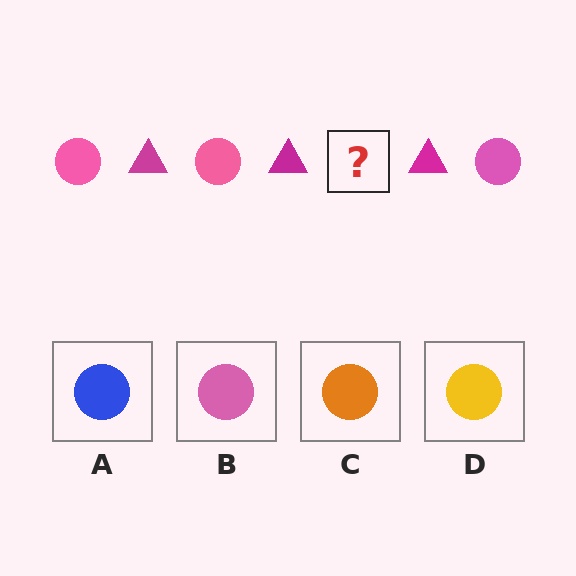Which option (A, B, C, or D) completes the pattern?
B.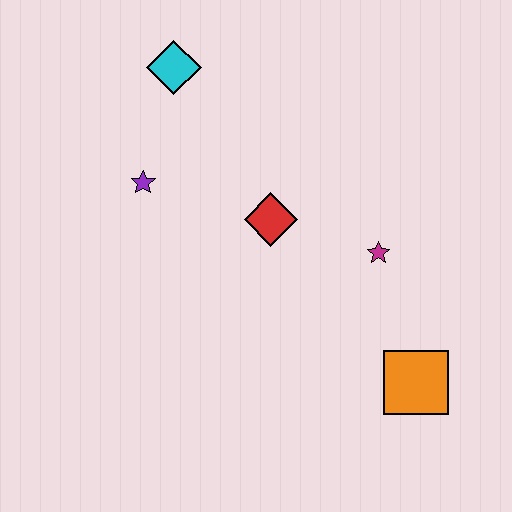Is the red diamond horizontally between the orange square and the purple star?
Yes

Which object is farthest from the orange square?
The cyan diamond is farthest from the orange square.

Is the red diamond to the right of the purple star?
Yes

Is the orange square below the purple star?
Yes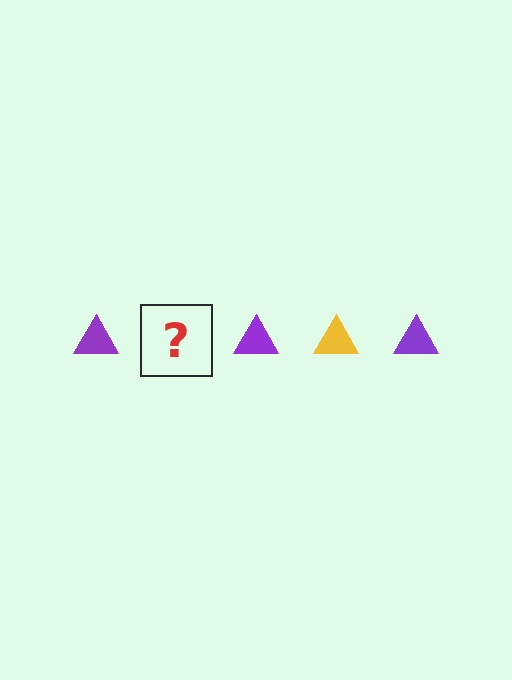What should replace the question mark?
The question mark should be replaced with a yellow triangle.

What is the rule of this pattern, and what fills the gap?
The rule is that the pattern cycles through purple, yellow triangles. The gap should be filled with a yellow triangle.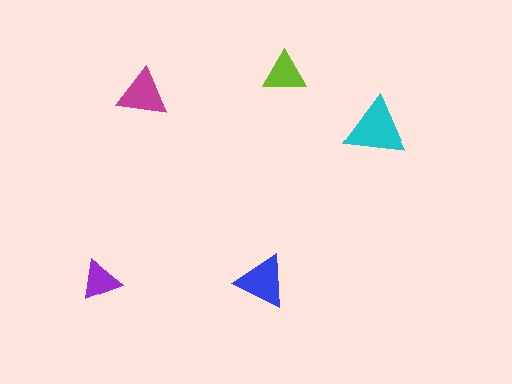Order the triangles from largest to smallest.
the cyan one, the blue one, the magenta one, the lime one, the purple one.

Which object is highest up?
The lime triangle is topmost.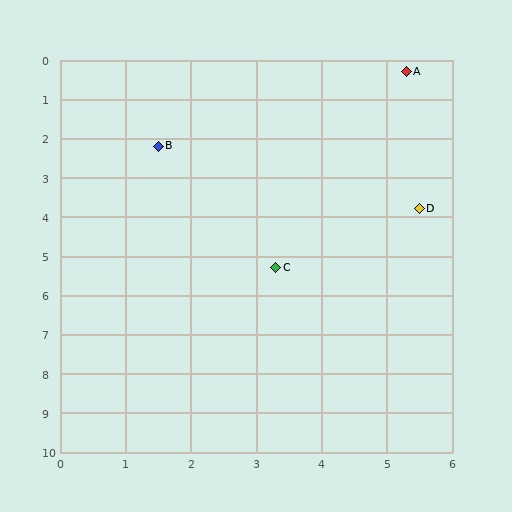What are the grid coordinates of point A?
Point A is at approximately (5.3, 0.3).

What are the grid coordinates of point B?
Point B is at approximately (1.5, 2.2).